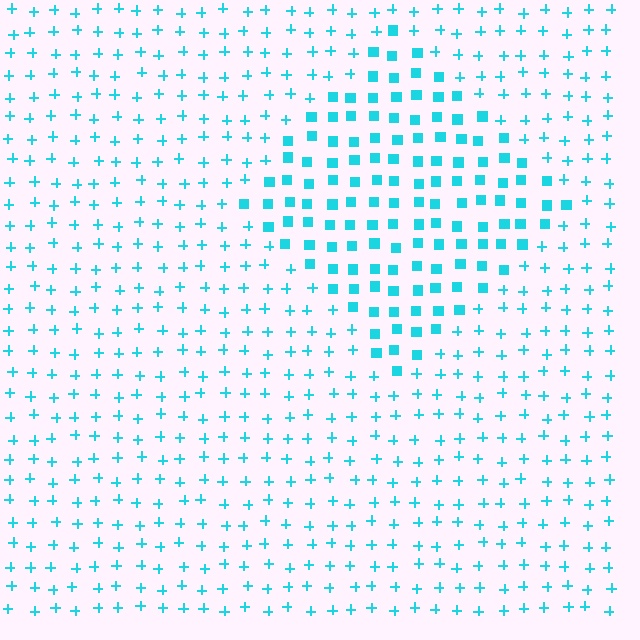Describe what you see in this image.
The image is filled with small cyan elements arranged in a uniform grid. A diamond-shaped region contains squares, while the surrounding area contains plus signs. The boundary is defined purely by the change in element shape.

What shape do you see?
I see a diamond.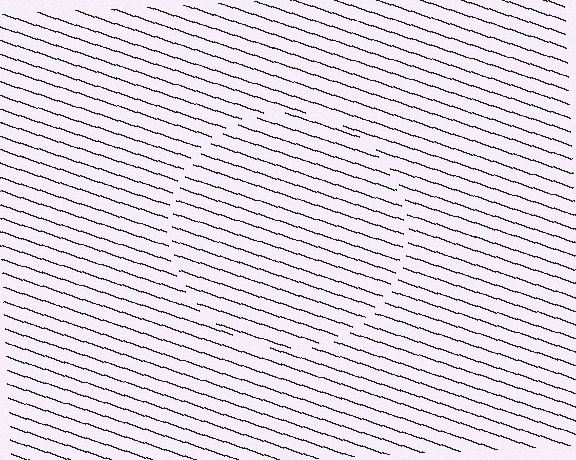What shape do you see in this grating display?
An illusory circle. The interior of the shape contains the same grating, shifted by half a period — the contour is defined by the phase discontinuity where line-ends from the inner and outer gratings abut.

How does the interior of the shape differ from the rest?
The interior of the shape contains the same grating, shifted by half a period — the contour is defined by the phase discontinuity where line-ends from the inner and outer gratings abut.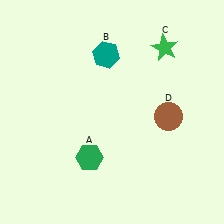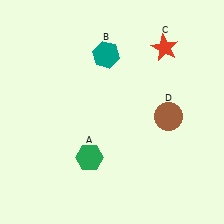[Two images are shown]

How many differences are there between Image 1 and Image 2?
There is 1 difference between the two images.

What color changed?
The star (C) changed from green in Image 1 to red in Image 2.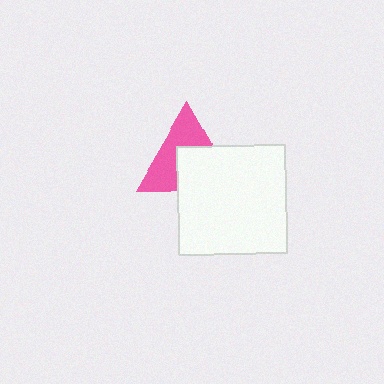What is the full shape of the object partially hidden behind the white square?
The partially hidden object is a pink triangle.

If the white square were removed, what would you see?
You would see the complete pink triangle.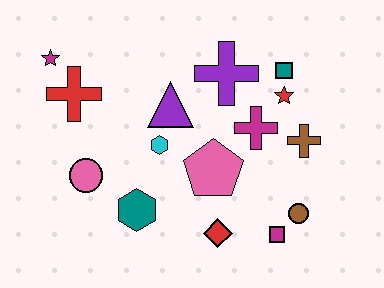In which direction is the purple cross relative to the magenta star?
The purple cross is to the right of the magenta star.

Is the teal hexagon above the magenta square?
Yes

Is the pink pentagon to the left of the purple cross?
Yes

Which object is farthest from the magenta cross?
The magenta star is farthest from the magenta cross.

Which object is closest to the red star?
The teal square is closest to the red star.